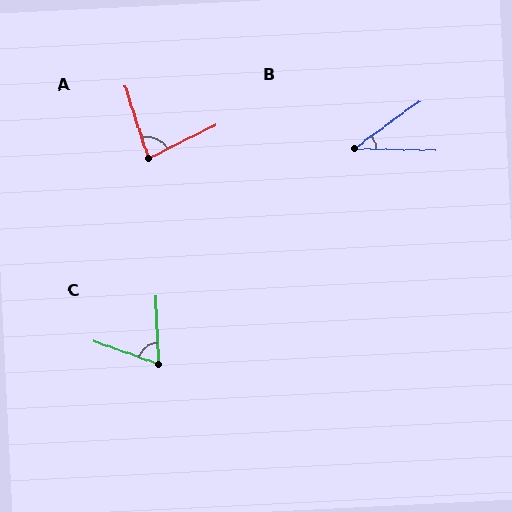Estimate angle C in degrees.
Approximately 68 degrees.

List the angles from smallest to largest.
B (37°), C (68°), A (81°).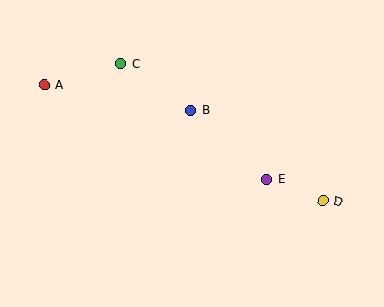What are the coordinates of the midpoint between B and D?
The midpoint between B and D is at (257, 156).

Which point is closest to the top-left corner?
Point A is closest to the top-left corner.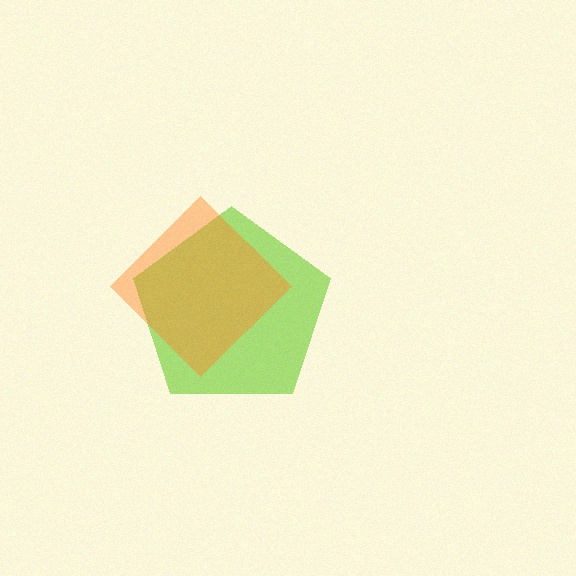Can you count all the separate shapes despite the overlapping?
Yes, there are 2 separate shapes.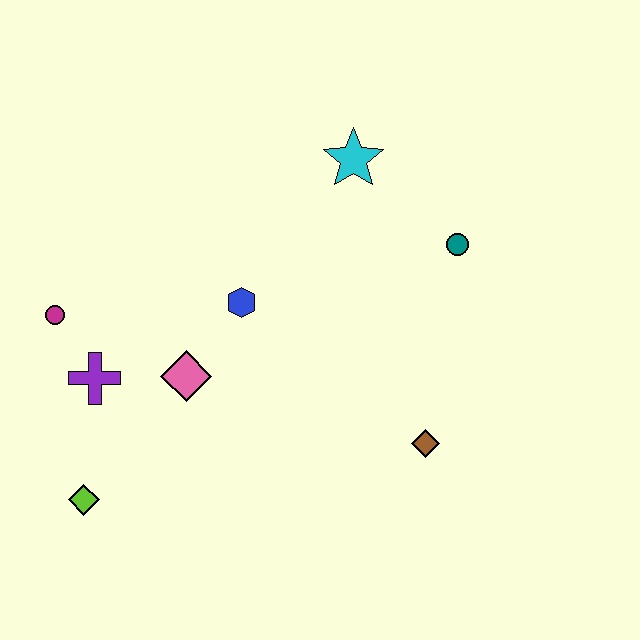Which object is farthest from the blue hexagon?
The lime diamond is farthest from the blue hexagon.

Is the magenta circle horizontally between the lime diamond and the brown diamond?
No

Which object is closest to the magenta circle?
The purple cross is closest to the magenta circle.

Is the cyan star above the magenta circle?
Yes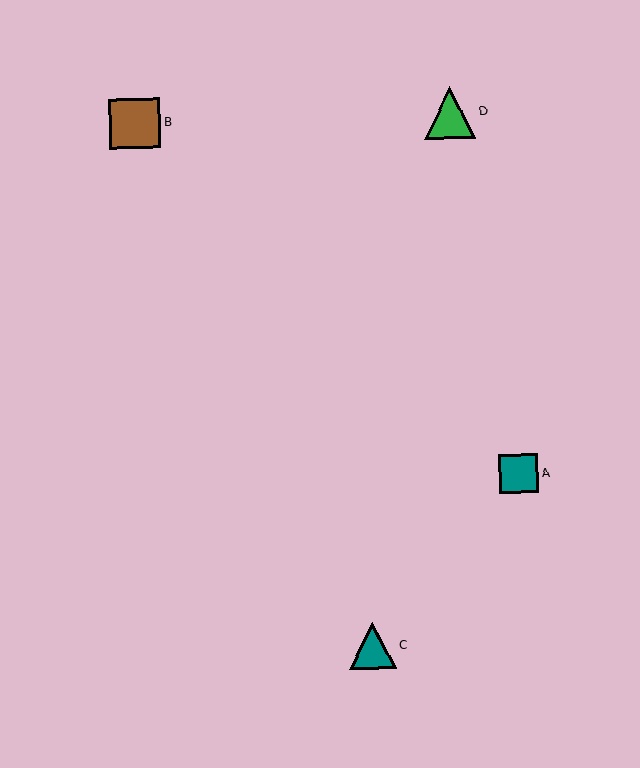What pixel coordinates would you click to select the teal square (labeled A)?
Click at (519, 474) to select the teal square A.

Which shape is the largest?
The green triangle (labeled D) is the largest.